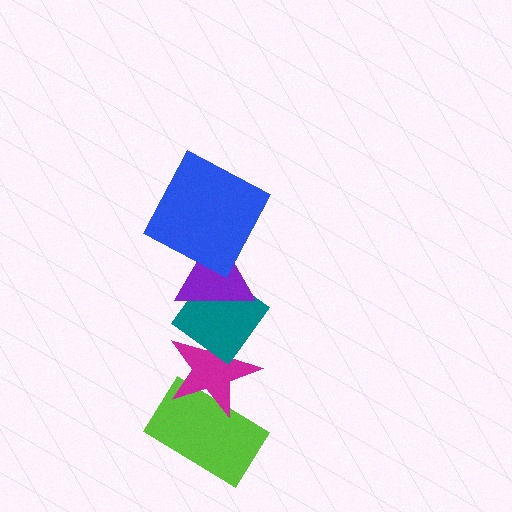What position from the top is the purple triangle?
The purple triangle is 2nd from the top.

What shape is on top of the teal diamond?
The purple triangle is on top of the teal diamond.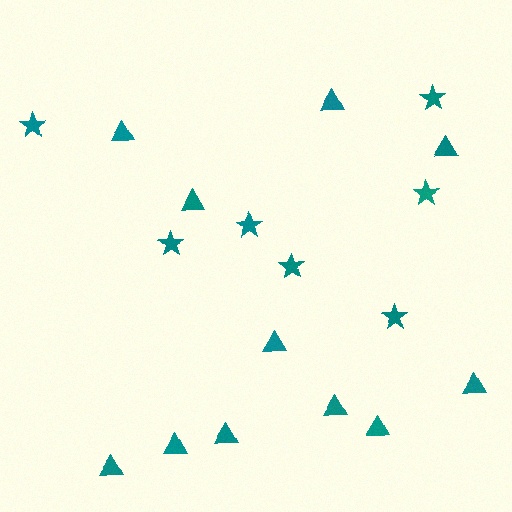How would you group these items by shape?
There are 2 groups: one group of stars (7) and one group of triangles (11).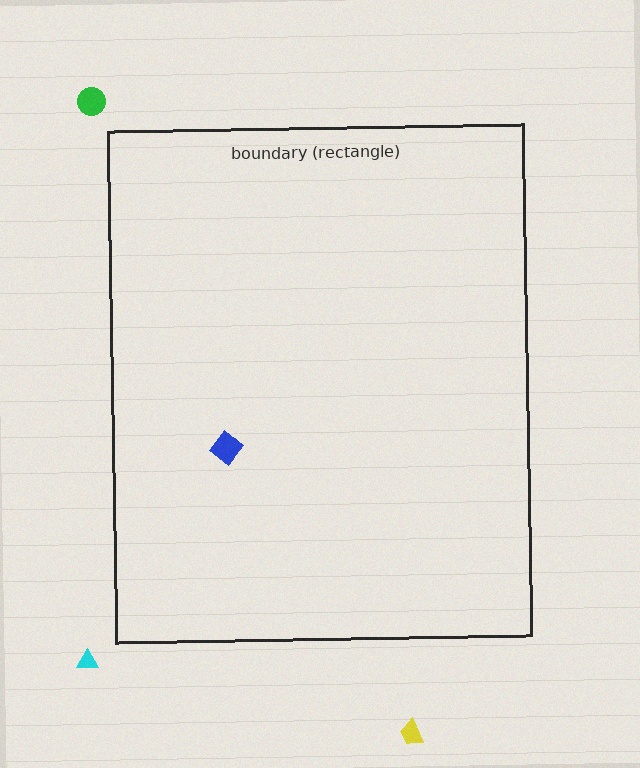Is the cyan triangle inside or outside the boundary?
Outside.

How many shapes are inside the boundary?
1 inside, 3 outside.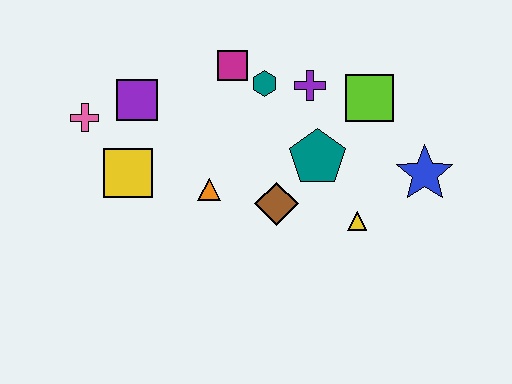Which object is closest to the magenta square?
The teal hexagon is closest to the magenta square.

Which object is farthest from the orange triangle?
The blue star is farthest from the orange triangle.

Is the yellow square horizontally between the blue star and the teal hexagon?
No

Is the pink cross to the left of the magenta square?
Yes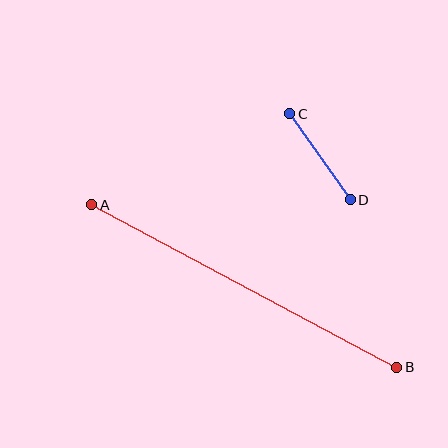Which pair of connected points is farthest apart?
Points A and B are farthest apart.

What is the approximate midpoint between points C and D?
The midpoint is at approximately (320, 157) pixels.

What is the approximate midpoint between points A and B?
The midpoint is at approximately (244, 286) pixels.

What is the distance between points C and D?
The distance is approximately 105 pixels.